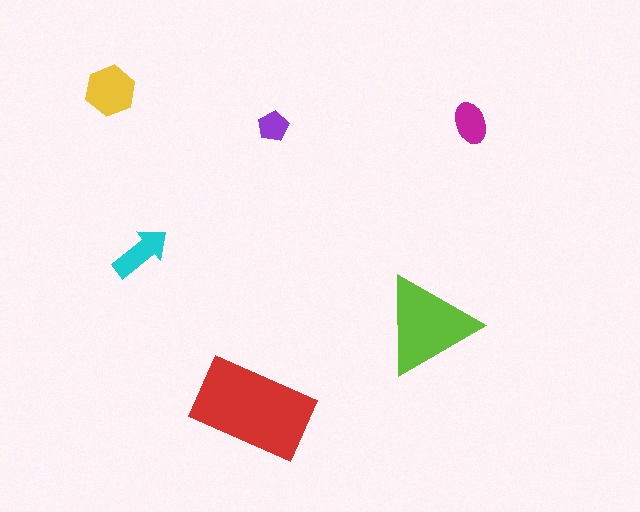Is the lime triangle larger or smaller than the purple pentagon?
Larger.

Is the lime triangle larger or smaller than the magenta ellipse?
Larger.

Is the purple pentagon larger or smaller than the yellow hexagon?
Smaller.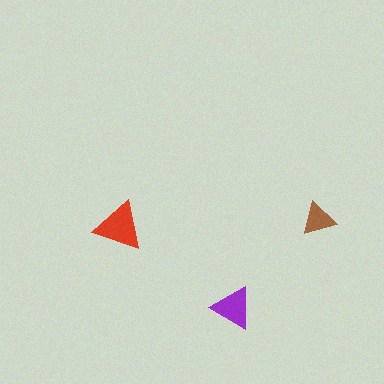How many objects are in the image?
There are 3 objects in the image.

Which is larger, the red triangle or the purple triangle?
The red one.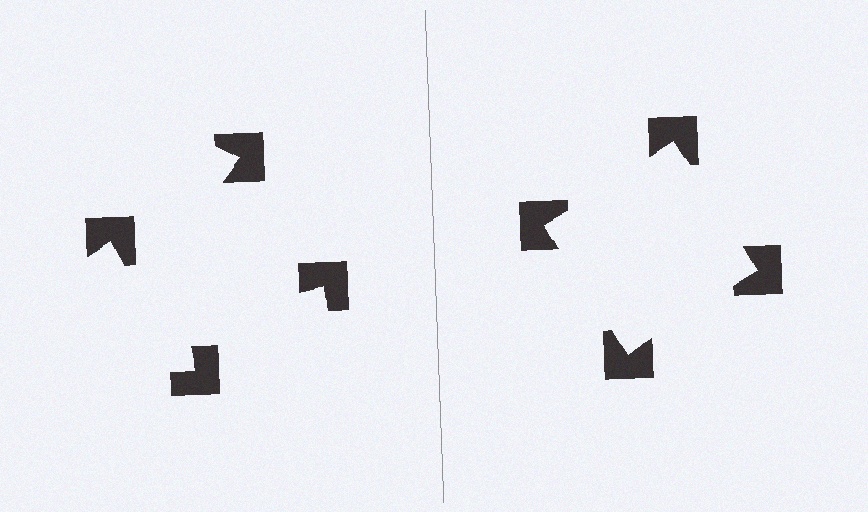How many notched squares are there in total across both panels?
8 — 4 on each side.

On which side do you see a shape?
An illusory square appears on the right side. On the left side the wedge cuts are rotated, so no coherent shape forms.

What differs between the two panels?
The notched squares are positioned identically on both sides; only the wedge orientations differ. On the right they align to a square; on the left they are misaligned.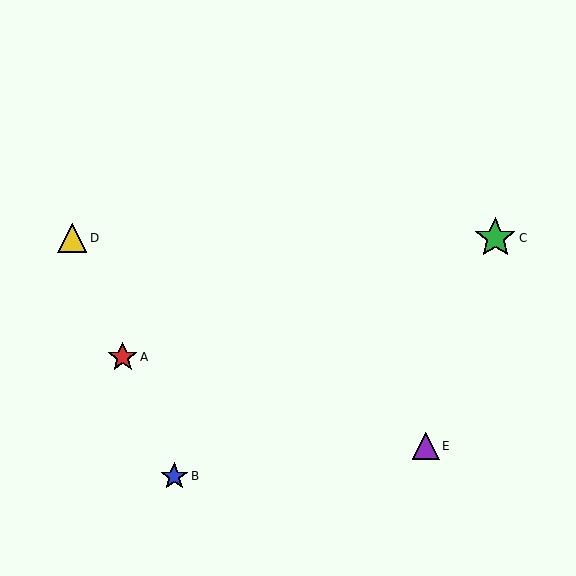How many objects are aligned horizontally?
2 objects (C, D) are aligned horizontally.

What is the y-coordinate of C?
Object C is at y≈238.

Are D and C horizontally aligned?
Yes, both are at y≈238.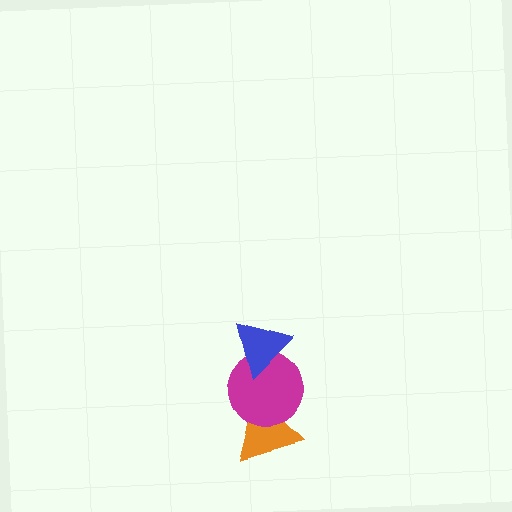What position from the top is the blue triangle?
The blue triangle is 1st from the top.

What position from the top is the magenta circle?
The magenta circle is 2nd from the top.